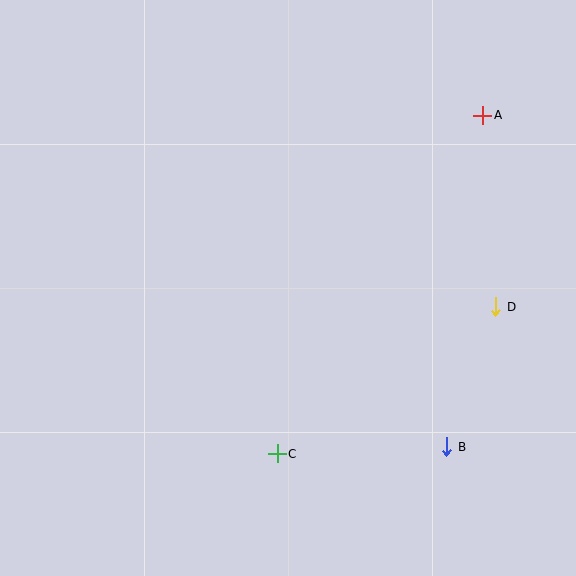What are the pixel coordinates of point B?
Point B is at (447, 447).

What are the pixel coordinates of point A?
Point A is at (483, 115).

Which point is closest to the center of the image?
Point C at (277, 454) is closest to the center.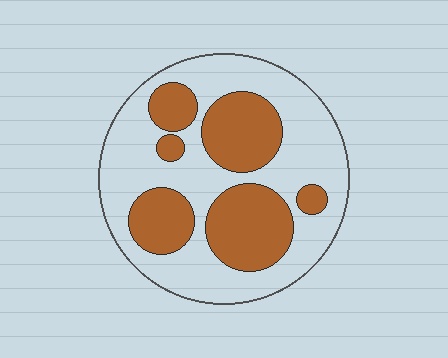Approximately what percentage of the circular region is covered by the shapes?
Approximately 35%.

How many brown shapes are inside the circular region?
6.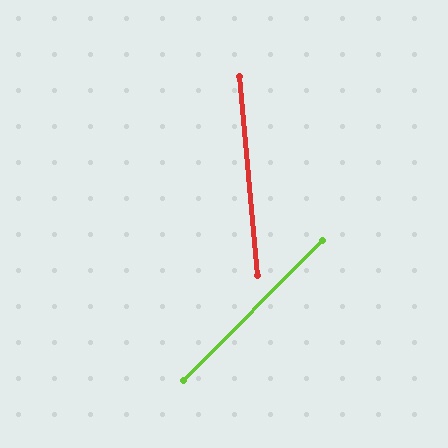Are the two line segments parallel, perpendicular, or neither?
Neither parallel nor perpendicular — they differ by about 50°.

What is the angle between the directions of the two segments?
Approximately 50 degrees.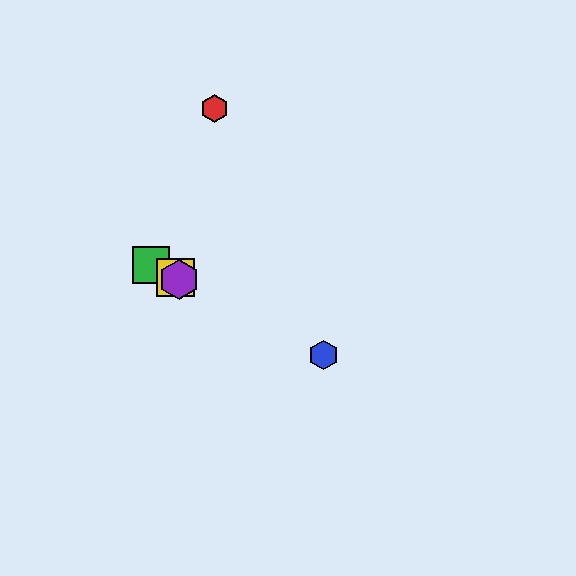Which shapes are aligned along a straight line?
The blue hexagon, the green square, the yellow square, the purple hexagon are aligned along a straight line.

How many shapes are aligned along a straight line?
4 shapes (the blue hexagon, the green square, the yellow square, the purple hexagon) are aligned along a straight line.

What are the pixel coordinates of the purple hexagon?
The purple hexagon is at (179, 279).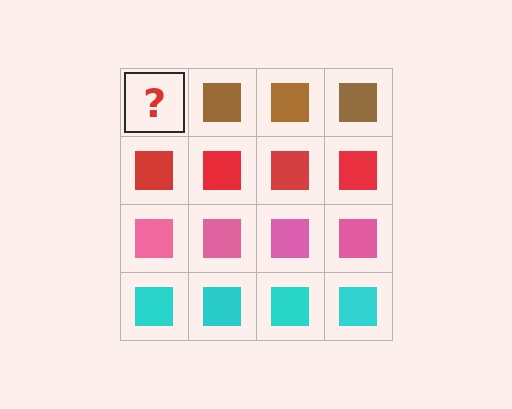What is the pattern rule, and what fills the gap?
The rule is that each row has a consistent color. The gap should be filled with a brown square.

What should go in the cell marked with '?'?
The missing cell should contain a brown square.